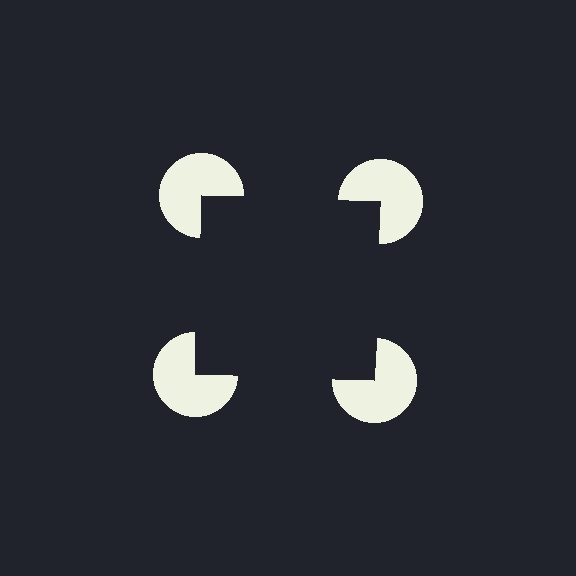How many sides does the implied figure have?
4 sides.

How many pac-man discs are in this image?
There are 4 — one at each vertex of the illusory square.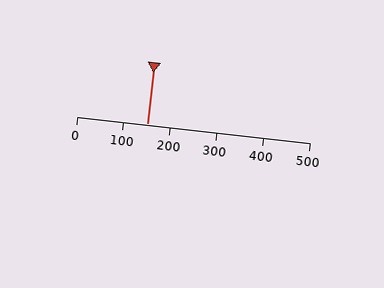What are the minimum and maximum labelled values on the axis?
The axis runs from 0 to 500.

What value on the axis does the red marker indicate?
The marker indicates approximately 150.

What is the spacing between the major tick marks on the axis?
The major ticks are spaced 100 apart.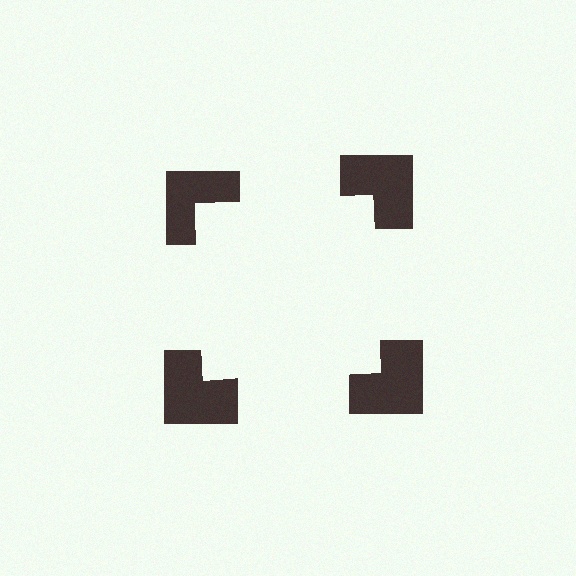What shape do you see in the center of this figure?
An illusory square — its edges are inferred from the aligned wedge cuts in the notched squares, not physically drawn.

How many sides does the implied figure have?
4 sides.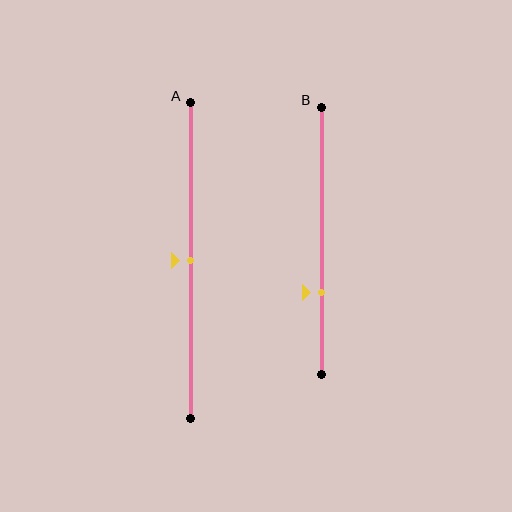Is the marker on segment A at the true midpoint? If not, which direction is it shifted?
Yes, the marker on segment A is at the true midpoint.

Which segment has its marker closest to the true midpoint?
Segment A has its marker closest to the true midpoint.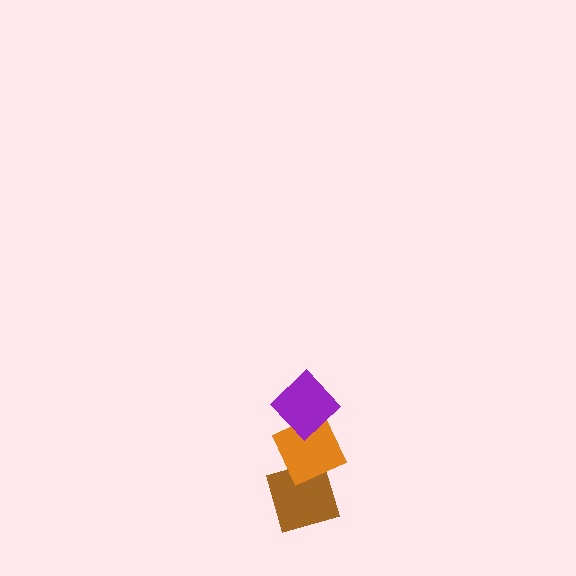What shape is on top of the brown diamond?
The orange diamond is on top of the brown diamond.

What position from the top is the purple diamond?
The purple diamond is 1st from the top.